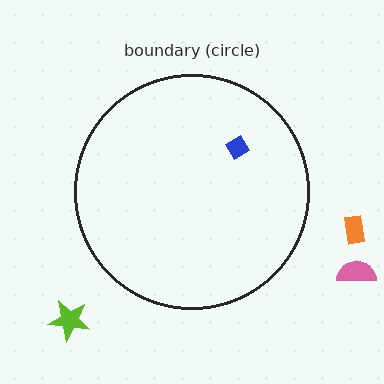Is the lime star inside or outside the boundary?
Outside.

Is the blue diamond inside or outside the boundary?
Inside.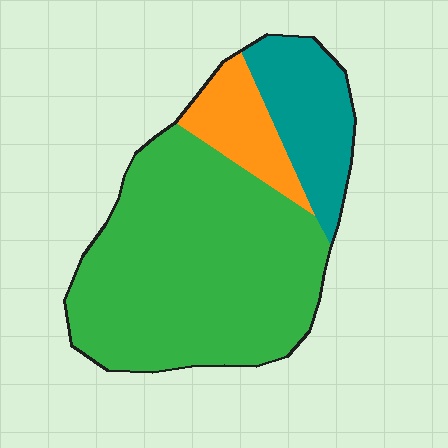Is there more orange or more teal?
Teal.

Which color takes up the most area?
Green, at roughly 70%.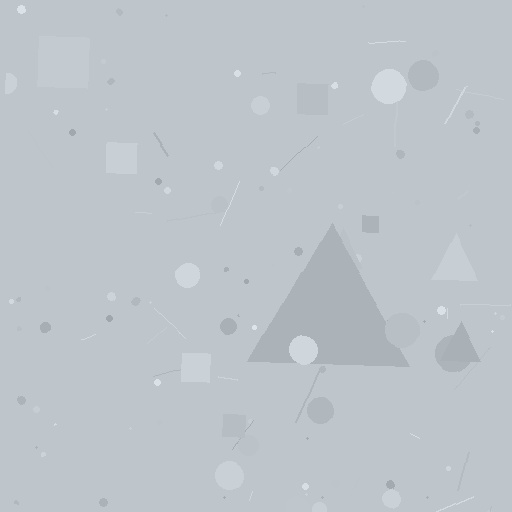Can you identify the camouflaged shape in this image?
The camouflaged shape is a triangle.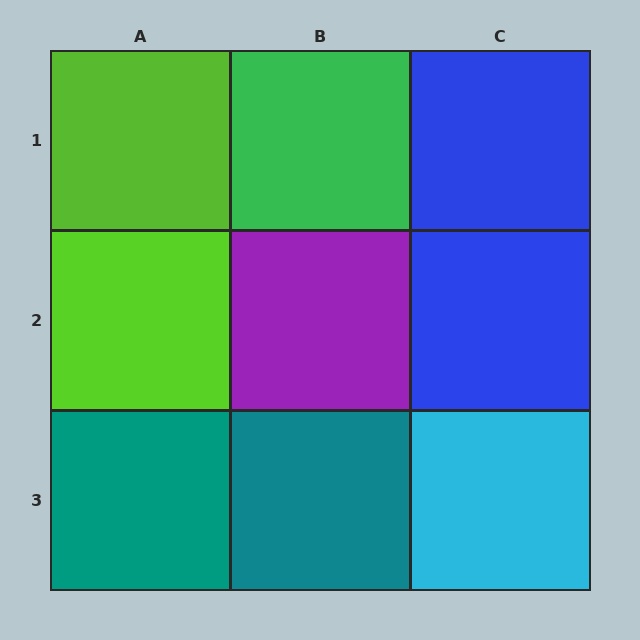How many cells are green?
1 cell is green.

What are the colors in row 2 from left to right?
Lime, purple, blue.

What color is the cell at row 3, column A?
Teal.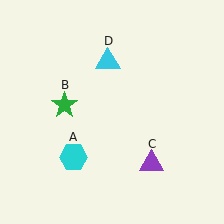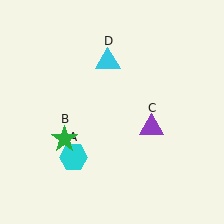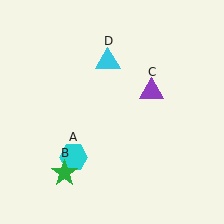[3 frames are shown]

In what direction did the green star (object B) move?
The green star (object B) moved down.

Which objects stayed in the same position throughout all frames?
Cyan hexagon (object A) and cyan triangle (object D) remained stationary.